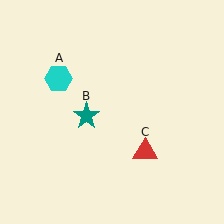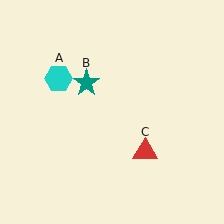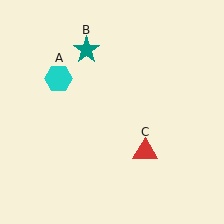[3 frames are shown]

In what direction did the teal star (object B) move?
The teal star (object B) moved up.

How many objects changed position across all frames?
1 object changed position: teal star (object B).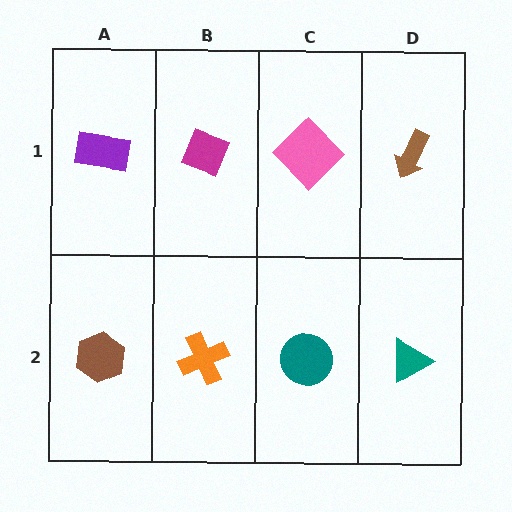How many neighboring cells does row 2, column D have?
2.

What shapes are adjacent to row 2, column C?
A pink diamond (row 1, column C), an orange cross (row 2, column B), a teal triangle (row 2, column D).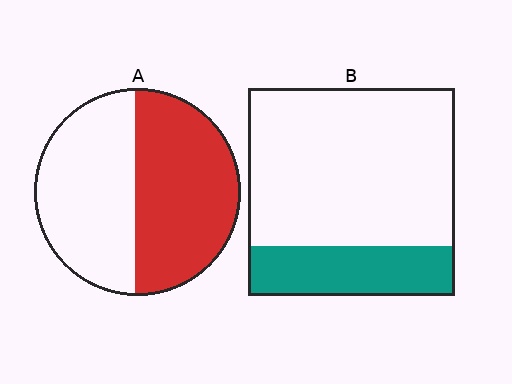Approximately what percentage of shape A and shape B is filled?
A is approximately 50% and B is approximately 25%.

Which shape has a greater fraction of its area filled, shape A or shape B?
Shape A.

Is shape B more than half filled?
No.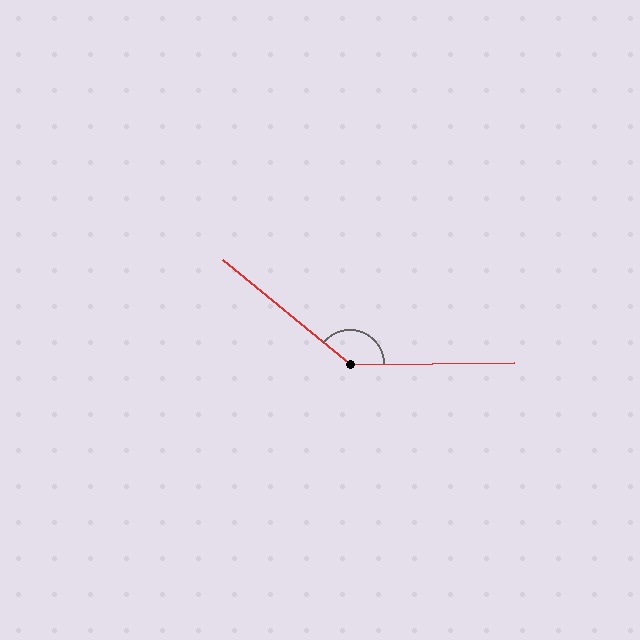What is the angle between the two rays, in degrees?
Approximately 140 degrees.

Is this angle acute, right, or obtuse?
It is obtuse.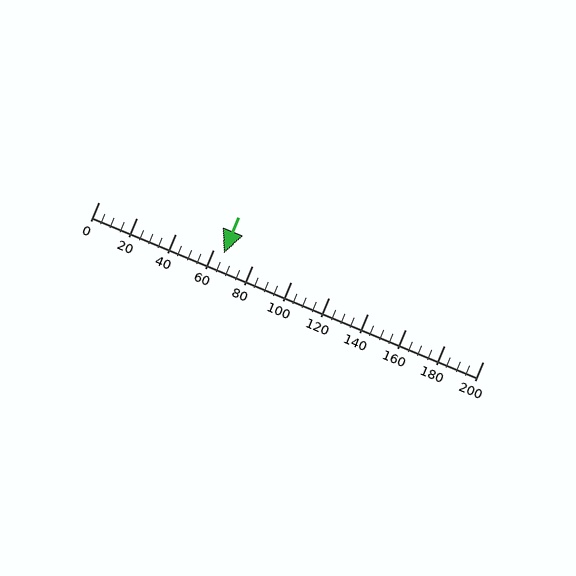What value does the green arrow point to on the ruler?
The green arrow points to approximately 65.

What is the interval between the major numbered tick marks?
The major tick marks are spaced 20 units apart.